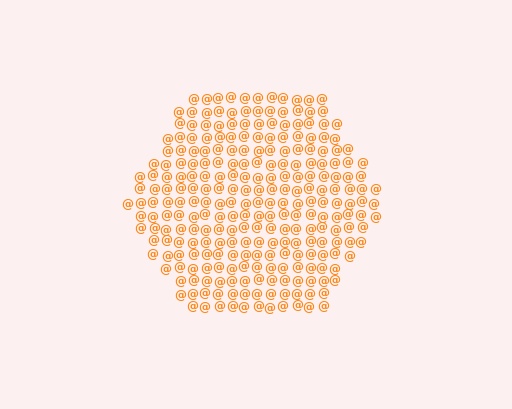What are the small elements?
The small elements are at signs.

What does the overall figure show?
The overall figure shows a hexagon.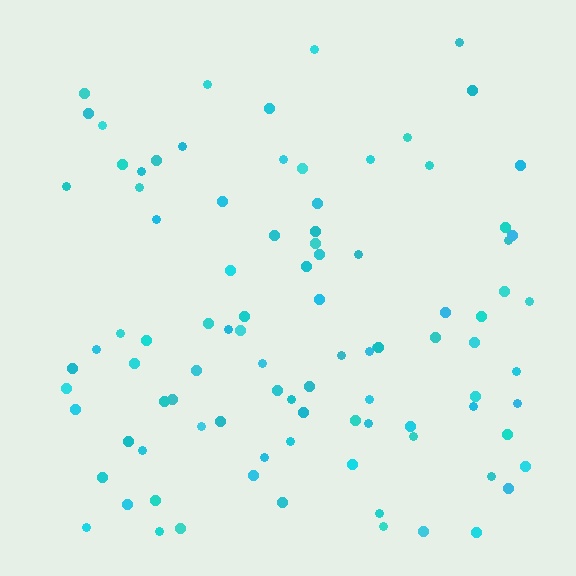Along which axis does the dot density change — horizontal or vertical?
Vertical.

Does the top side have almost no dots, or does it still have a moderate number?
Still a moderate number, just noticeably fewer than the bottom.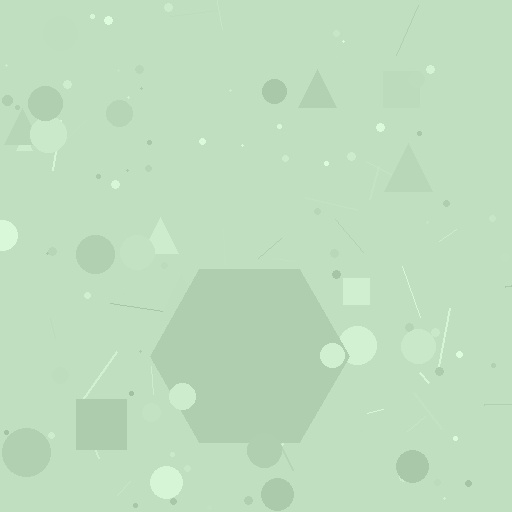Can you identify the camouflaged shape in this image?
The camouflaged shape is a hexagon.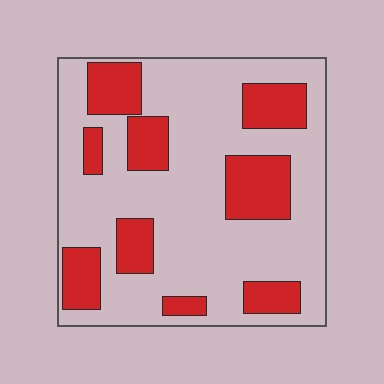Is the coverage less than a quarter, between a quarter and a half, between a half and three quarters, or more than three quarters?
Between a quarter and a half.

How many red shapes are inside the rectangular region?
9.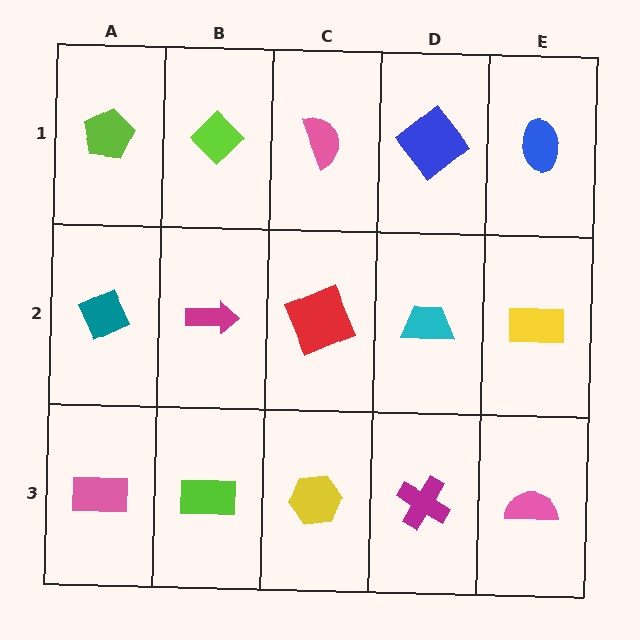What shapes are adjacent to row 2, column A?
A lime pentagon (row 1, column A), a pink rectangle (row 3, column A), a magenta arrow (row 2, column B).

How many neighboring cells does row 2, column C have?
4.